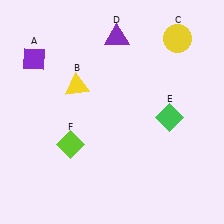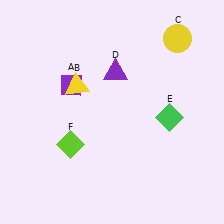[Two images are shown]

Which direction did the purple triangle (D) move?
The purple triangle (D) moved down.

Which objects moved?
The objects that moved are: the purple diamond (A), the purple triangle (D).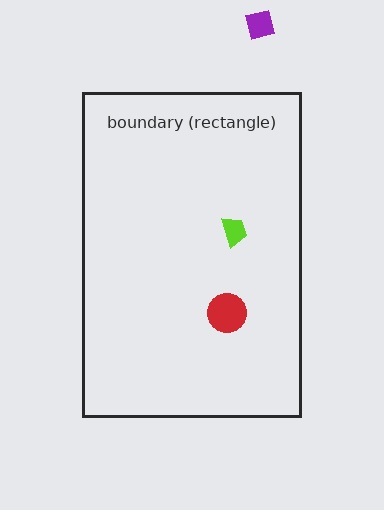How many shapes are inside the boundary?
2 inside, 1 outside.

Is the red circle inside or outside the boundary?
Inside.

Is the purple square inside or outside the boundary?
Outside.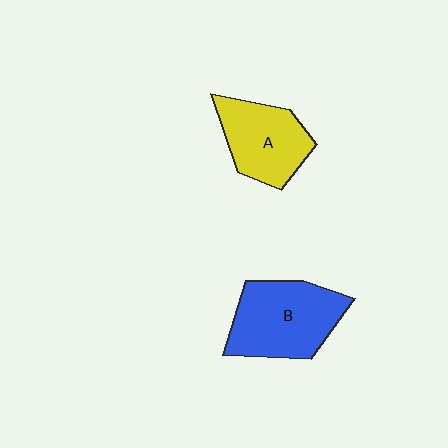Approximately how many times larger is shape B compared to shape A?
Approximately 1.3 times.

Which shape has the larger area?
Shape B (blue).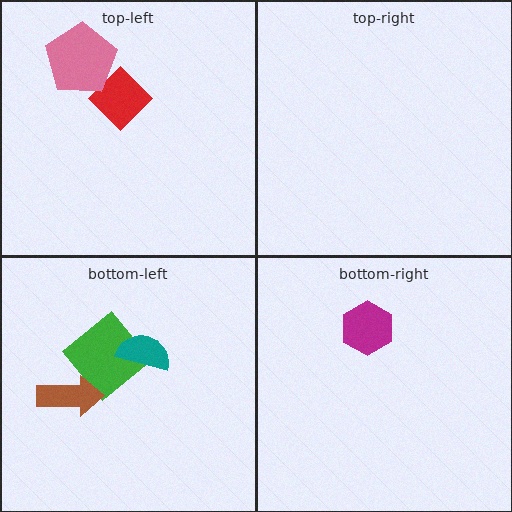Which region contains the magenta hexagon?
The bottom-right region.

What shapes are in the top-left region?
The red diamond, the pink pentagon.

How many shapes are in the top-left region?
2.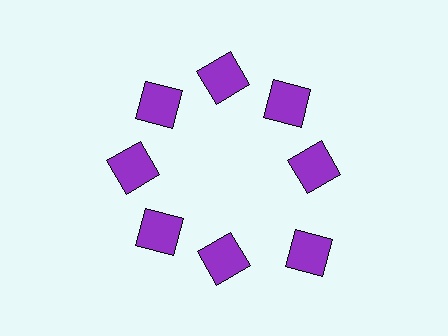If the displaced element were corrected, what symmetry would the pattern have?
It would have 8-fold rotational symmetry — the pattern would map onto itself every 45 degrees.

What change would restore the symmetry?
The symmetry would be restored by moving it inward, back onto the ring so that all 8 squares sit at equal angles and equal distance from the center.